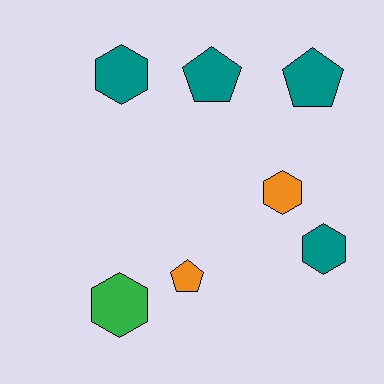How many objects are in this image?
There are 7 objects.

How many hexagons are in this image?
There are 4 hexagons.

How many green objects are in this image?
There is 1 green object.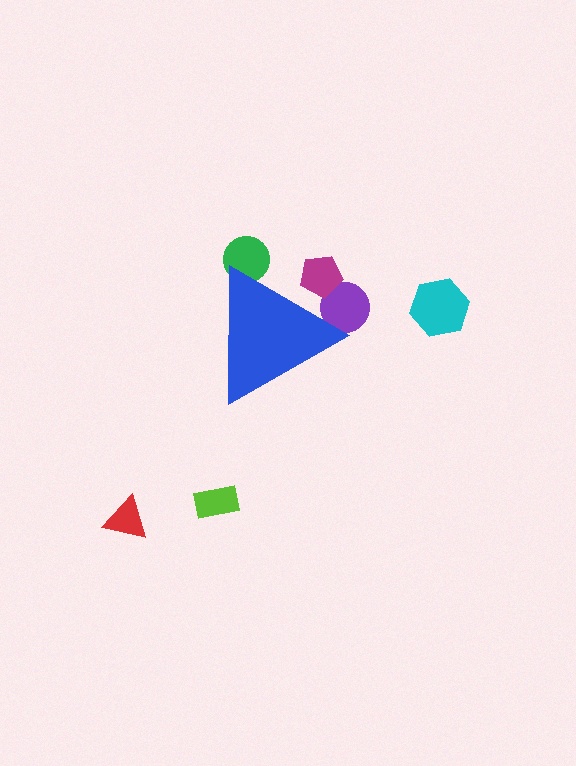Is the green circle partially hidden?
Yes, the green circle is partially hidden behind the blue triangle.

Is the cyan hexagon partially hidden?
No, the cyan hexagon is fully visible.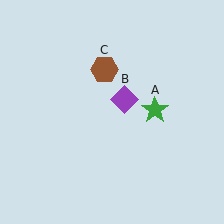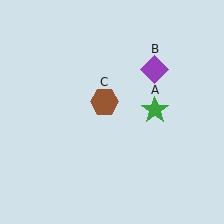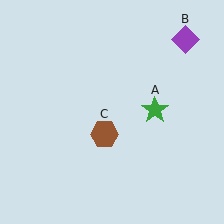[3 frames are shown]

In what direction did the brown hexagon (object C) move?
The brown hexagon (object C) moved down.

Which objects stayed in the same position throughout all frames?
Green star (object A) remained stationary.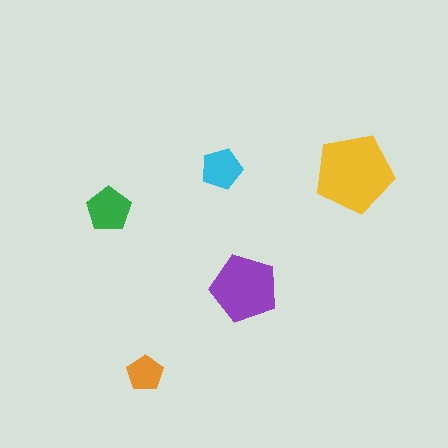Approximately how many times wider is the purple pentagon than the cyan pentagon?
About 1.5 times wider.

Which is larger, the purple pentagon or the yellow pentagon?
The yellow one.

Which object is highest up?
The cyan pentagon is topmost.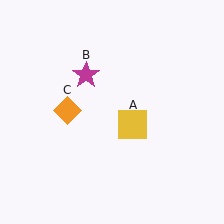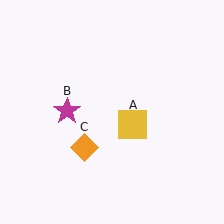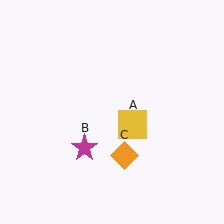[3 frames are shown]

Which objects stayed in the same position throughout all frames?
Yellow square (object A) remained stationary.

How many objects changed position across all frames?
2 objects changed position: magenta star (object B), orange diamond (object C).